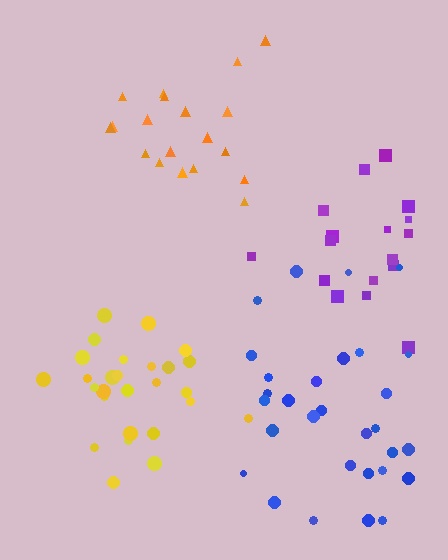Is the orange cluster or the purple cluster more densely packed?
Orange.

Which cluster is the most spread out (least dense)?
Blue.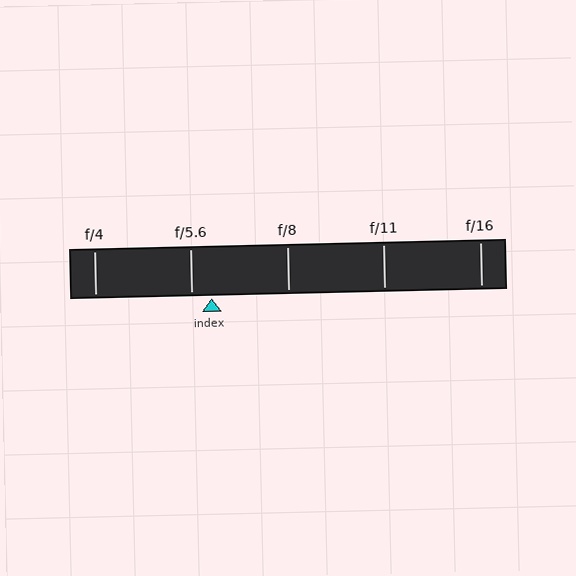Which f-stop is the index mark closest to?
The index mark is closest to f/5.6.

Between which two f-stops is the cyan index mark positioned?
The index mark is between f/5.6 and f/8.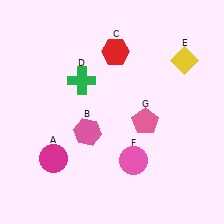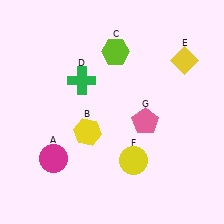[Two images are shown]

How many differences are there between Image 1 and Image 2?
There are 3 differences between the two images.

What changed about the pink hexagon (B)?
In Image 1, B is pink. In Image 2, it changed to yellow.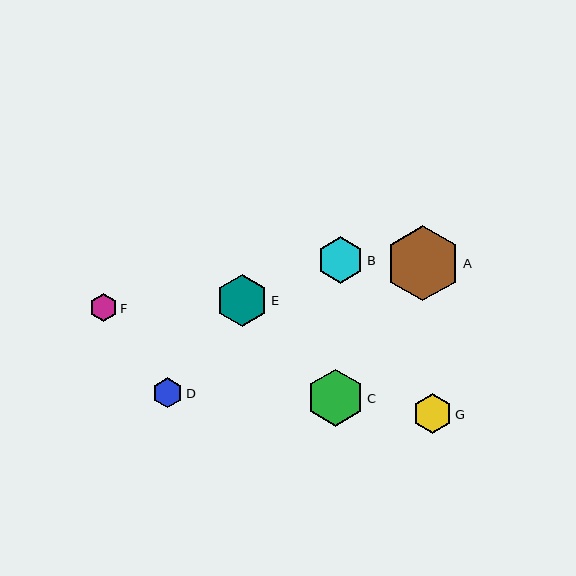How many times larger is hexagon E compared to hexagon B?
Hexagon E is approximately 1.1 times the size of hexagon B.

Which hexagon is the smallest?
Hexagon F is the smallest with a size of approximately 27 pixels.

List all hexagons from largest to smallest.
From largest to smallest: A, C, E, B, G, D, F.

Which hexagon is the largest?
Hexagon A is the largest with a size of approximately 75 pixels.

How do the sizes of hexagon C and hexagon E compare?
Hexagon C and hexagon E are approximately the same size.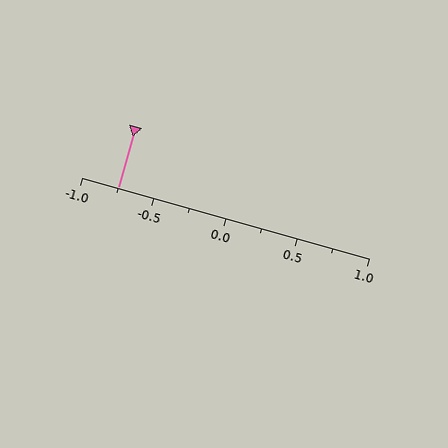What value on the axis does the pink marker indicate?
The marker indicates approximately -0.75.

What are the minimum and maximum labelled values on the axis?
The axis runs from -1.0 to 1.0.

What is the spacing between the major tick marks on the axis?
The major ticks are spaced 0.5 apart.